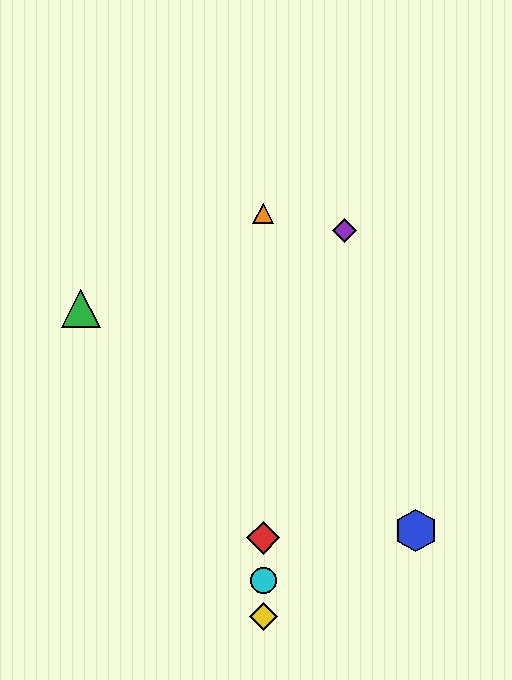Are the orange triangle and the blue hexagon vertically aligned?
No, the orange triangle is at x≈263 and the blue hexagon is at x≈416.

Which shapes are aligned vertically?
The red diamond, the yellow diamond, the orange triangle, the cyan circle are aligned vertically.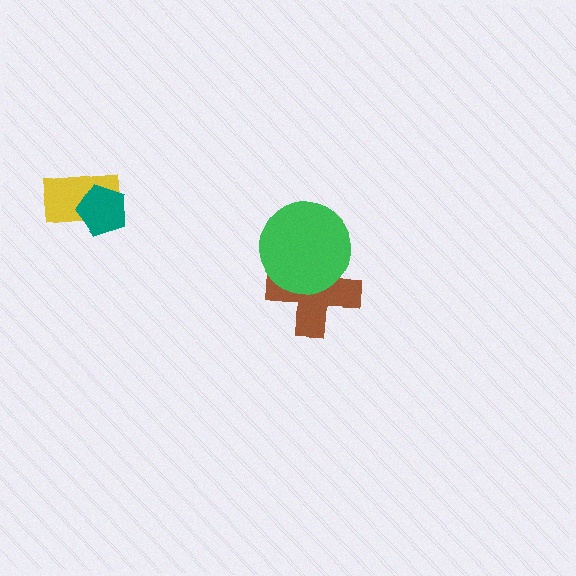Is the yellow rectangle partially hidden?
Yes, it is partially covered by another shape.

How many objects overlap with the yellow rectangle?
1 object overlaps with the yellow rectangle.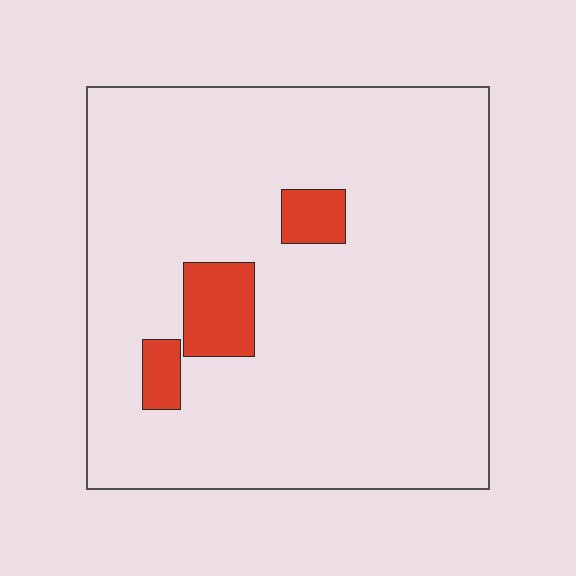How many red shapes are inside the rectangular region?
3.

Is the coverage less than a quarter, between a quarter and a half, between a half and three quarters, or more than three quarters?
Less than a quarter.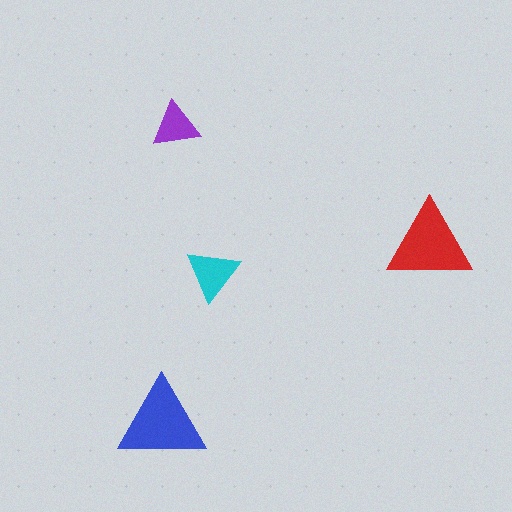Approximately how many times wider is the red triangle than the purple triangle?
About 2 times wider.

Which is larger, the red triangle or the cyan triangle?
The red one.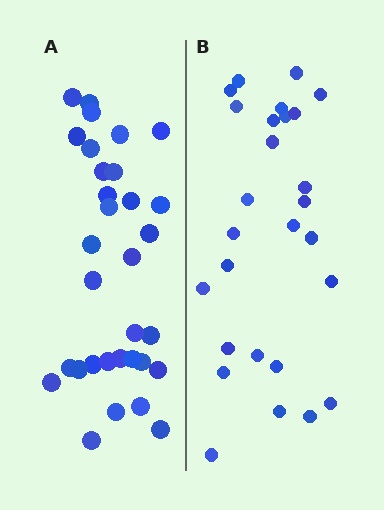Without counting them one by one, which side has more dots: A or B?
Region A (the left region) has more dots.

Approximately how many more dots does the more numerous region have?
Region A has about 5 more dots than region B.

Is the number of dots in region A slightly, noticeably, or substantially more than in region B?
Region A has only slightly more — the two regions are fairly close. The ratio is roughly 1.2 to 1.